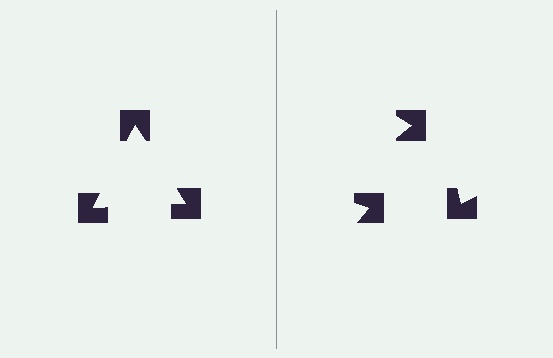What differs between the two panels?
The notched squares are positioned identically on both sides; only the wedge orientations differ. On the left they align to a triangle; on the right they are misaligned.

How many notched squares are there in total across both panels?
6 — 3 on each side.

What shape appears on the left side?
An illusory triangle.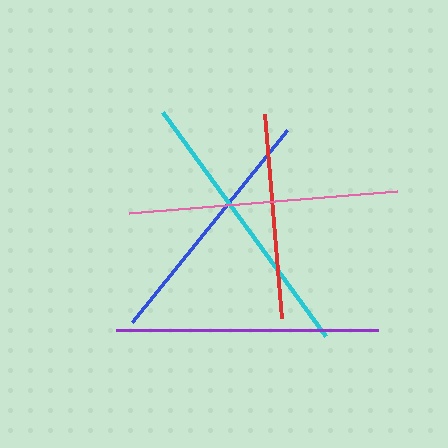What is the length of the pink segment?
The pink segment is approximately 269 pixels long.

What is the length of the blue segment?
The blue segment is approximately 246 pixels long.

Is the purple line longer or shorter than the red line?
The purple line is longer than the red line.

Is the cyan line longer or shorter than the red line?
The cyan line is longer than the red line.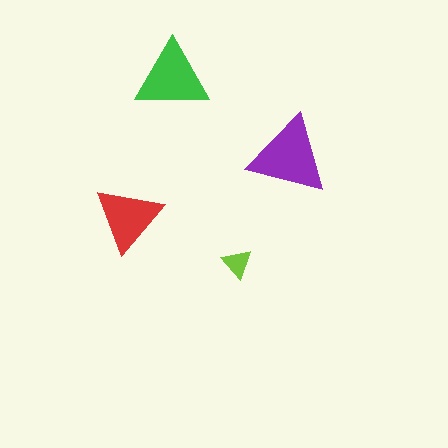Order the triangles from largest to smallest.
the purple one, the green one, the red one, the lime one.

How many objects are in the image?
There are 4 objects in the image.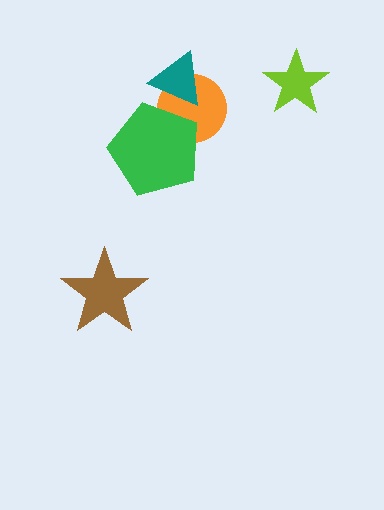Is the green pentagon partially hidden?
No, no other shape covers it.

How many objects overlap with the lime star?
0 objects overlap with the lime star.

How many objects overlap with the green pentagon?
1 object overlaps with the green pentagon.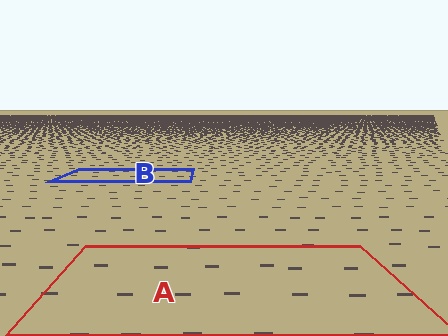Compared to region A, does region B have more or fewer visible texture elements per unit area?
Region B has more texture elements per unit area — they are packed more densely because it is farther away.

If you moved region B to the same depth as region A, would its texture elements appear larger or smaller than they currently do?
They would appear larger. At a closer depth, the same texture elements are projected at a bigger on-screen size.